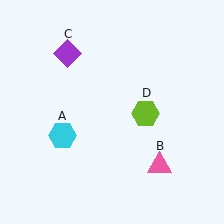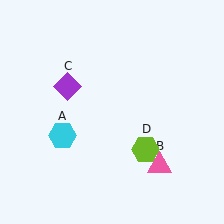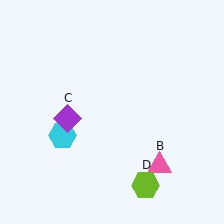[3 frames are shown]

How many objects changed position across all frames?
2 objects changed position: purple diamond (object C), lime hexagon (object D).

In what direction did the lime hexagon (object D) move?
The lime hexagon (object D) moved down.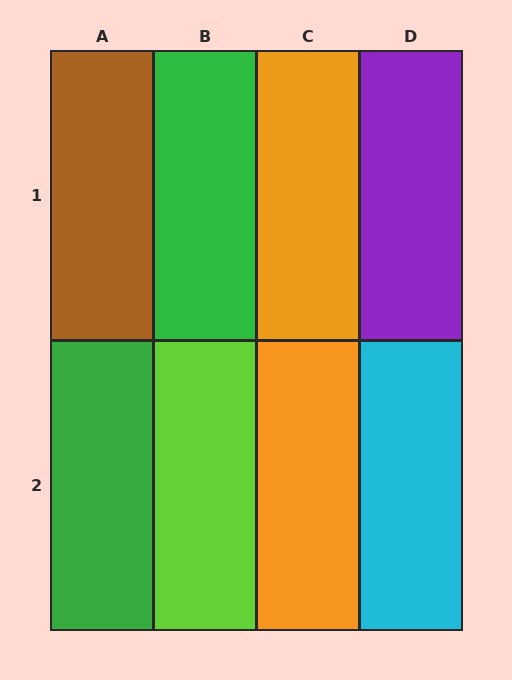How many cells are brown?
1 cell is brown.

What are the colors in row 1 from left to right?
Brown, green, orange, purple.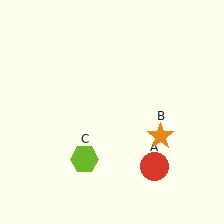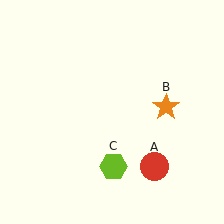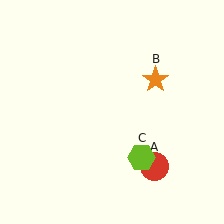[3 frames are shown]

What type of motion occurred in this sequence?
The orange star (object B), lime hexagon (object C) rotated counterclockwise around the center of the scene.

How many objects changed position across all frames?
2 objects changed position: orange star (object B), lime hexagon (object C).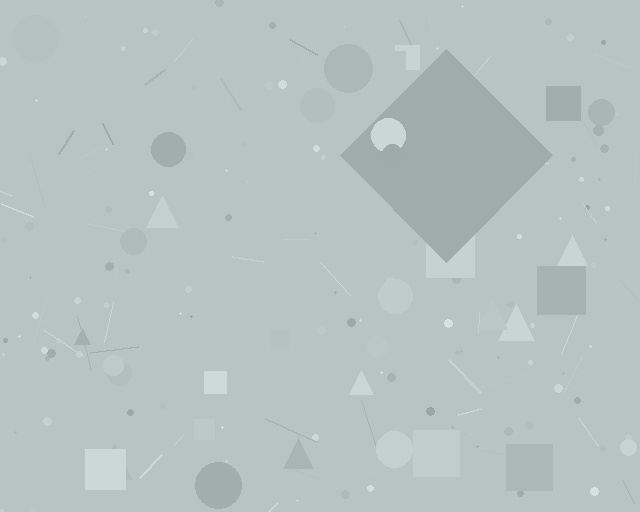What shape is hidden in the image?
A diamond is hidden in the image.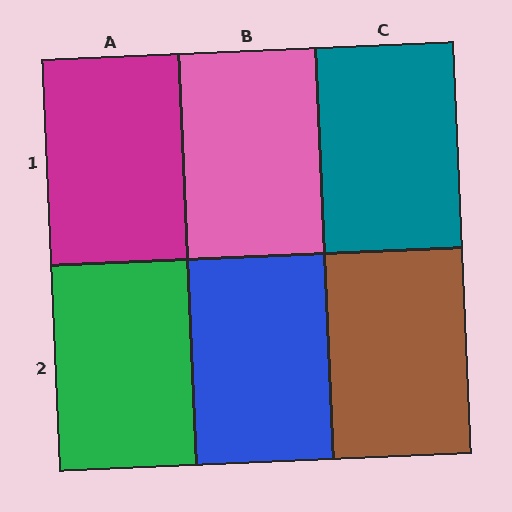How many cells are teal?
1 cell is teal.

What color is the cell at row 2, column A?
Green.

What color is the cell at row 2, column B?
Blue.